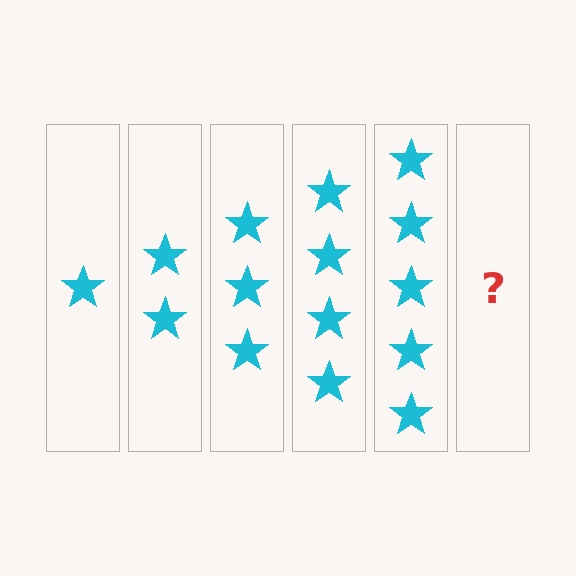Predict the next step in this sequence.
The next step is 6 stars.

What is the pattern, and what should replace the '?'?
The pattern is that each step adds one more star. The '?' should be 6 stars.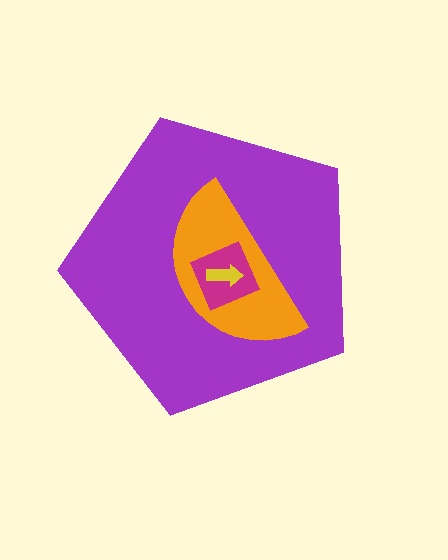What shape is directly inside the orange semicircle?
The magenta diamond.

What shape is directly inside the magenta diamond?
The yellow arrow.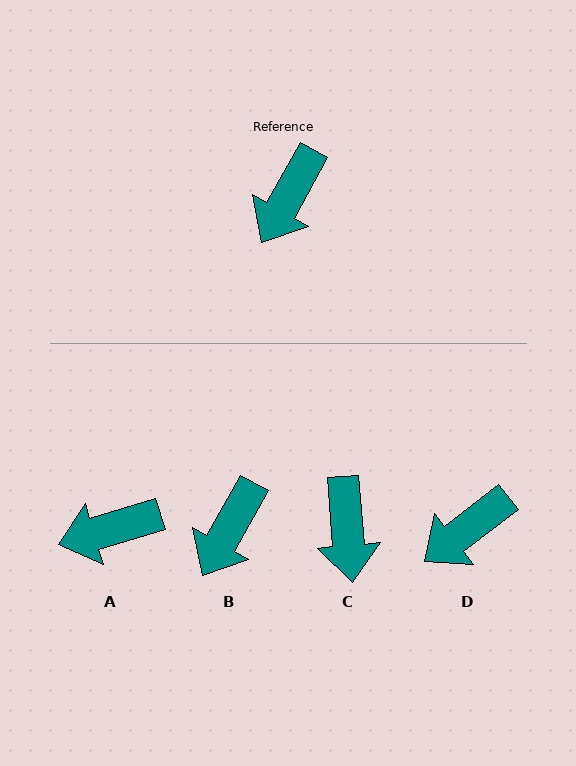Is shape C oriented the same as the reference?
No, it is off by about 34 degrees.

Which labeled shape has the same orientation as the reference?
B.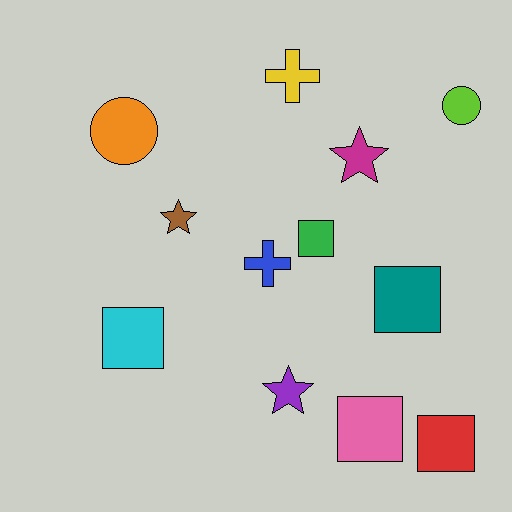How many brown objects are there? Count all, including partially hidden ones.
There is 1 brown object.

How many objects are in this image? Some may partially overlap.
There are 12 objects.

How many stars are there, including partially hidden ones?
There are 3 stars.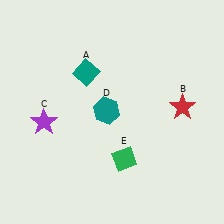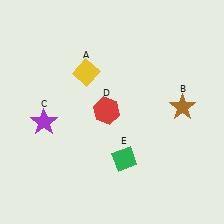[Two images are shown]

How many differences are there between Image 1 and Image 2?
There are 3 differences between the two images.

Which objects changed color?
A changed from teal to yellow. B changed from red to brown. D changed from teal to red.